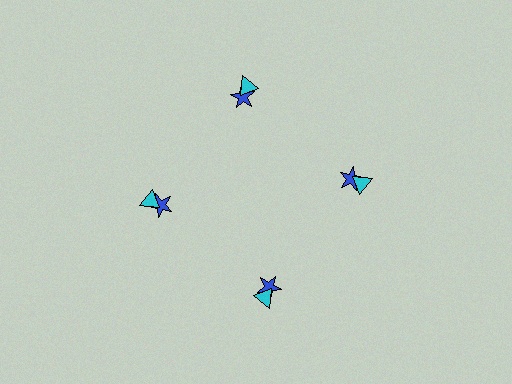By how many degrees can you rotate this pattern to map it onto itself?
The pattern maps onto itself every 90 degrees of rotation.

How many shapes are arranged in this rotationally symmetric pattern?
There are 8 shapes, arranged in 4 groups of 2.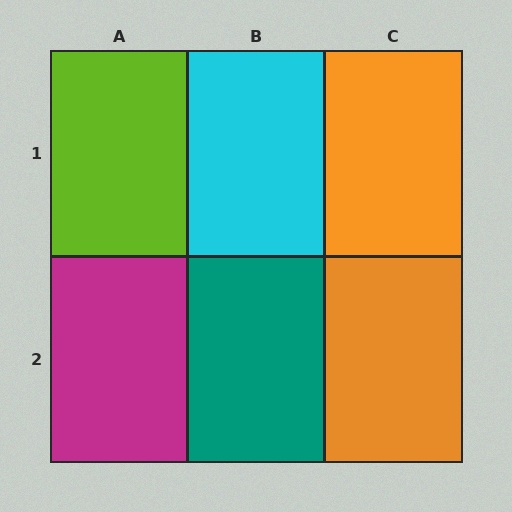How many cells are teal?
1 cell is teal.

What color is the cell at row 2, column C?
Orange.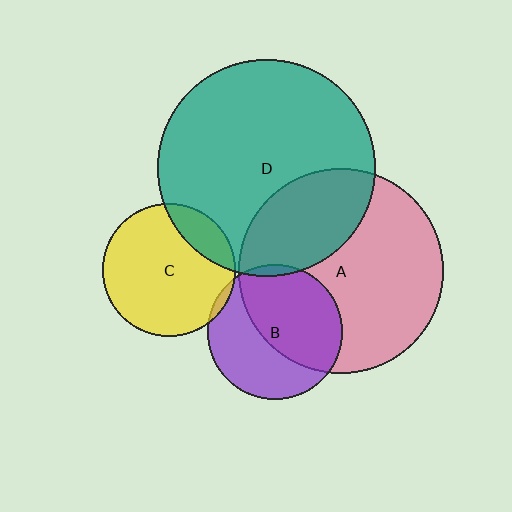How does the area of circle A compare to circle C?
Approximately 2.4 times.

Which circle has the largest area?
Circle D (teal).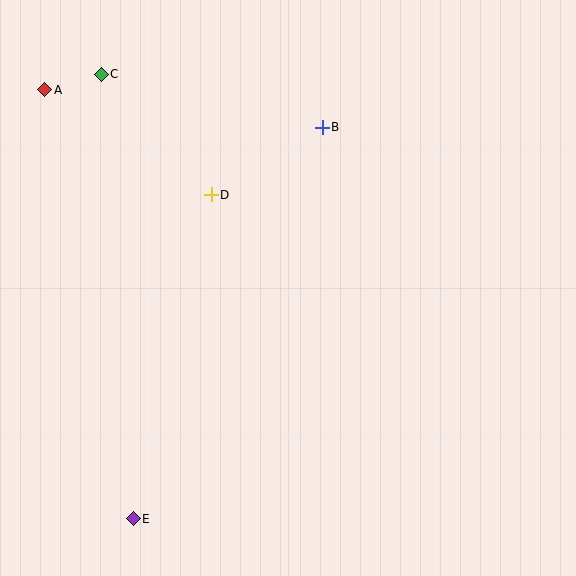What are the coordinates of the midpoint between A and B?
The midpoint between A and B is at (184, 108).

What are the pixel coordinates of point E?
Point E is at (133, 519).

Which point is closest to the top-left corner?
Point A is closest to the top-left corner.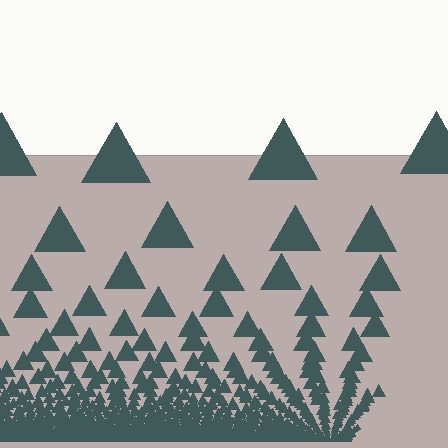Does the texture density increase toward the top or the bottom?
Density increases toward the bottom.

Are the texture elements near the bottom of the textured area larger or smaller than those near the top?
Smaller. The gradient is inverted — elements near the bottom are smaller and denser.